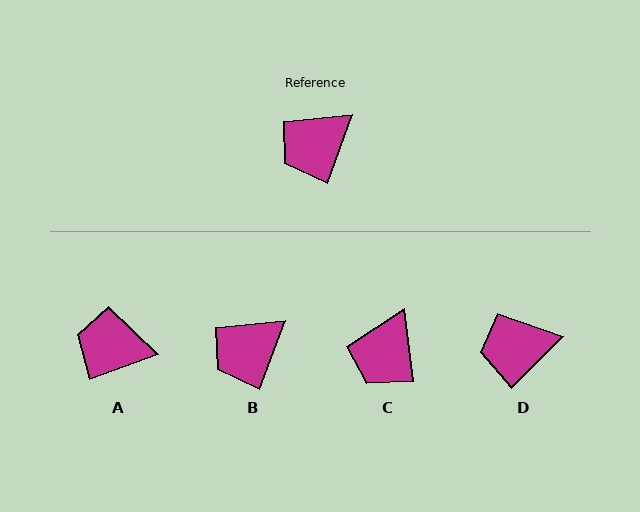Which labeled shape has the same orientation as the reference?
B.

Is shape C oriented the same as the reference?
No, it is off by about 27 degrees.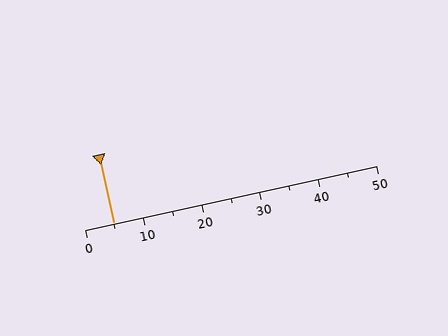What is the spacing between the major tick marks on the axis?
The major ticks are spaced 10 apart.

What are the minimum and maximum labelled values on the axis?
The axis runs from 0 to 50.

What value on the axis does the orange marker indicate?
The marker indicates approximately 5.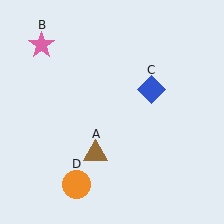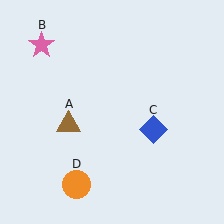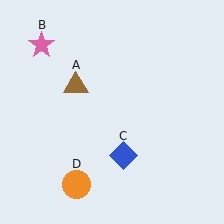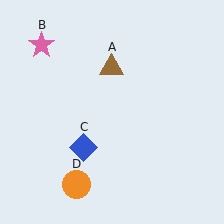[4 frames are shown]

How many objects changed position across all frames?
2 objects changed position: brown triangle (object A), blue diamond (object C).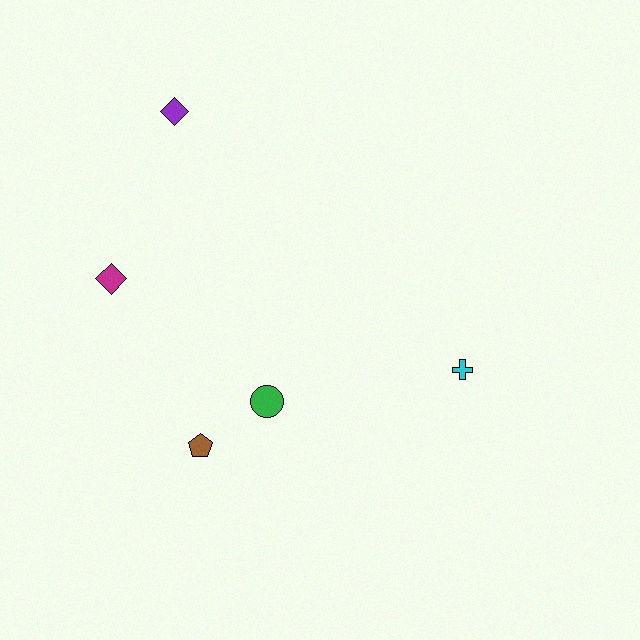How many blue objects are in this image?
There are no blue objects.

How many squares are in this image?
There are no squares.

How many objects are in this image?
There are 5 objects.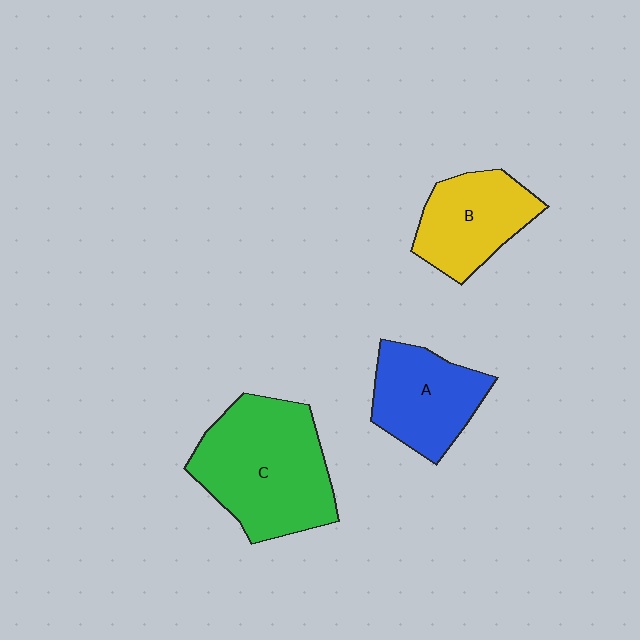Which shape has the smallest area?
Shape B (yellow).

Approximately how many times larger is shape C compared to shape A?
Approximately 1.6 times.